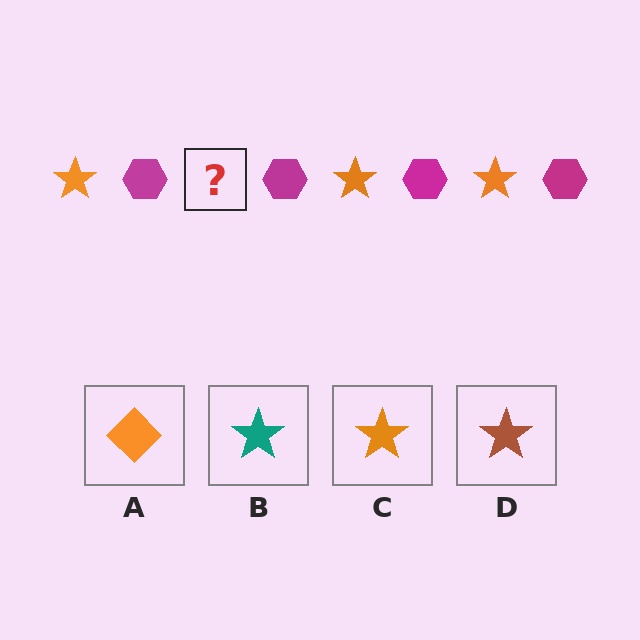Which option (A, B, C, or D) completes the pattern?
C.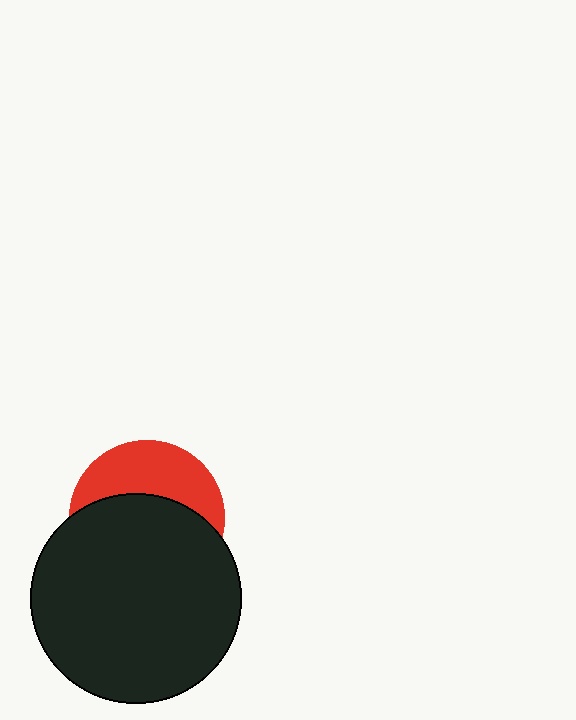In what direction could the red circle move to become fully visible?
The red circle could move up. That would shift it out from behind the black circle entirely.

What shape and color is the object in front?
The object in front is a black circle.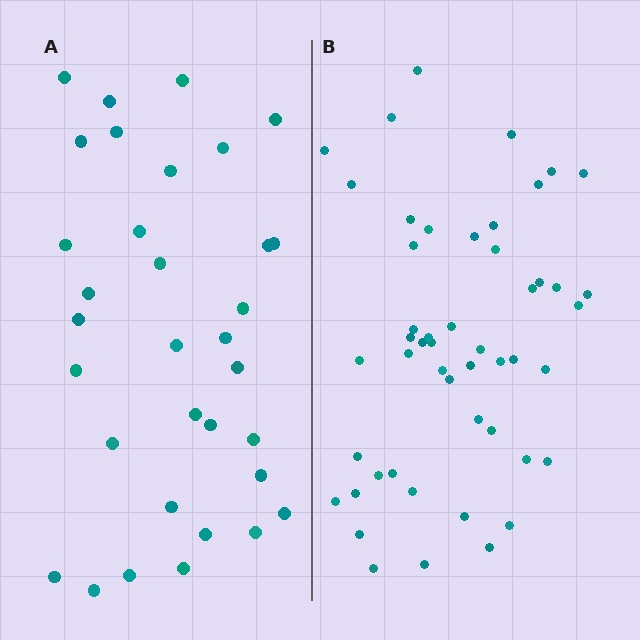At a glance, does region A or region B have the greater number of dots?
Region B (the right region) has more dots.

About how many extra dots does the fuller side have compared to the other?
Region B has approximately 15 more dots than region A.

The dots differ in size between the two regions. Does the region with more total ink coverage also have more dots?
No. Region A has more total ink coverage because its dots are larger, but region B actually contains more individual dots. Total area can be misleading — the number of items is what matters here.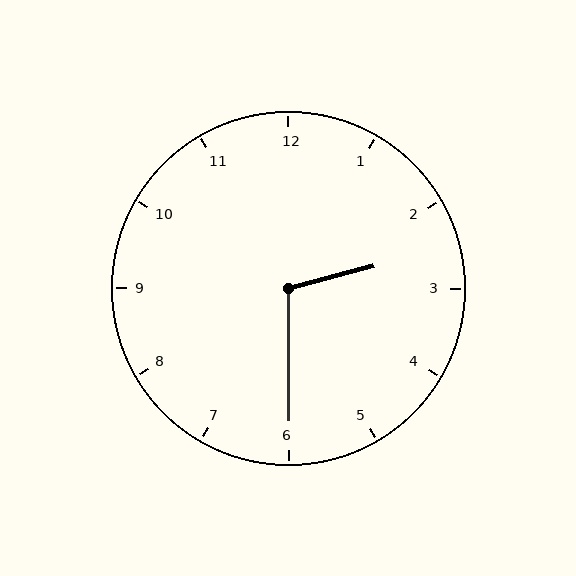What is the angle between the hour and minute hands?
Approximately 105 degrees.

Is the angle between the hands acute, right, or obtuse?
It is obtuse.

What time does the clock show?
2:30.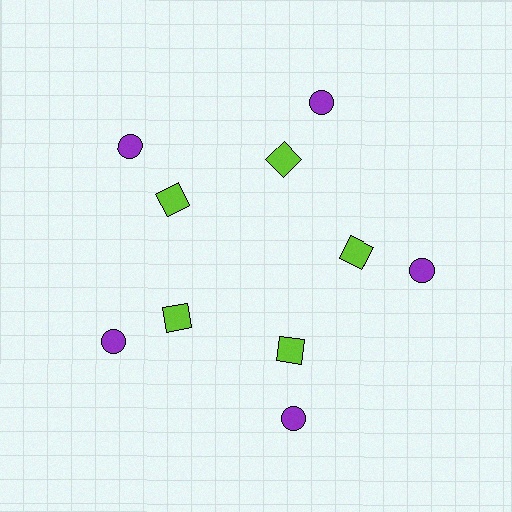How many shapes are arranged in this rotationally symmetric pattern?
There are 10 shapes, arranged in 5 groups of 2.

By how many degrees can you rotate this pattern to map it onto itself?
The pattern maps onto itself every 72 degrees of rotation.